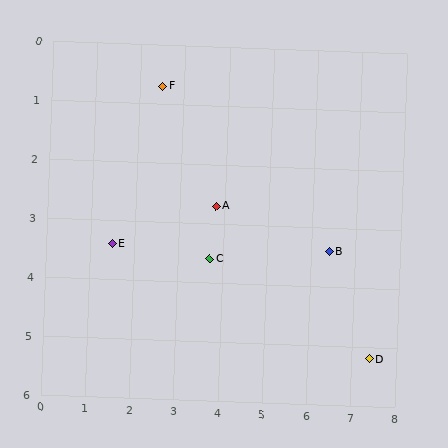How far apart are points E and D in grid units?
Points E and D are about 6.2 grid units apart.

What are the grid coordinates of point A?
Point A is at approximately (3.8, 2.7).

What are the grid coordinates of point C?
Point C is at approximately (3.7, 3.6).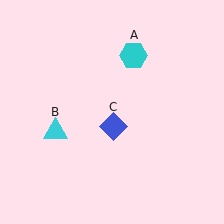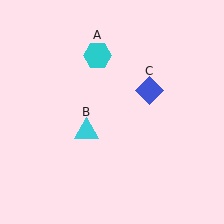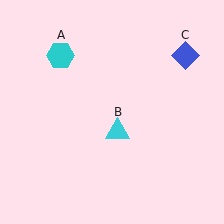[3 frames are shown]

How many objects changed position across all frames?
3 objects changed position: cyan hexagon (object A), cyan triangle (object B), blue diamond (object C).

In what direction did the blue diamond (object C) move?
The blue diamond (object C) moved up and to the right.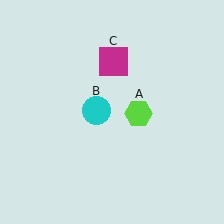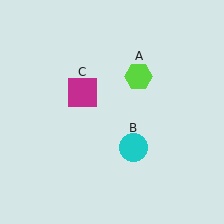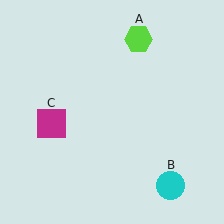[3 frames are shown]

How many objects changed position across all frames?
3 objects changed position: lime hexagon (object A), cyan circle (object B), magenta square (object C).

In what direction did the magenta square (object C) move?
The magenta square (object C) moved down and to the left.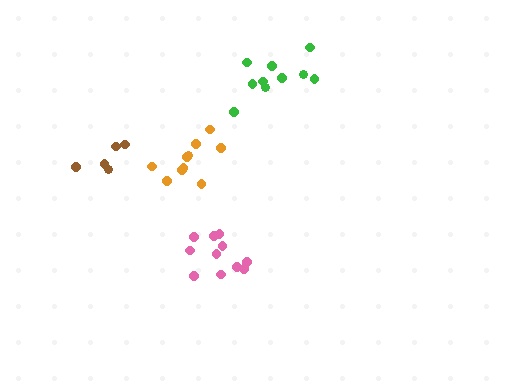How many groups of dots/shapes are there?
There are 4 groups.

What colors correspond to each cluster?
The clusters are colored: pink, orange, brown, green.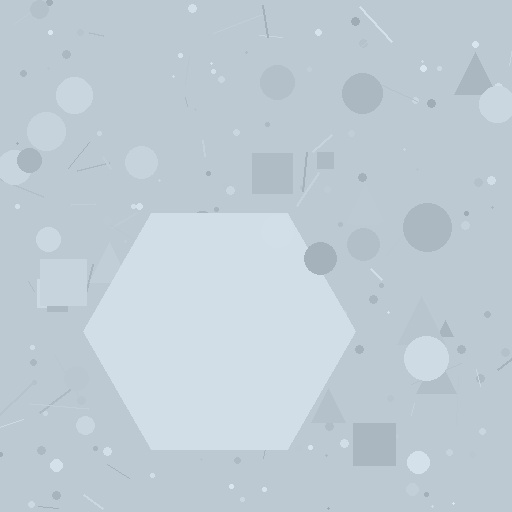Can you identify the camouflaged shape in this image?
The camouflaged shape is a hexagon.